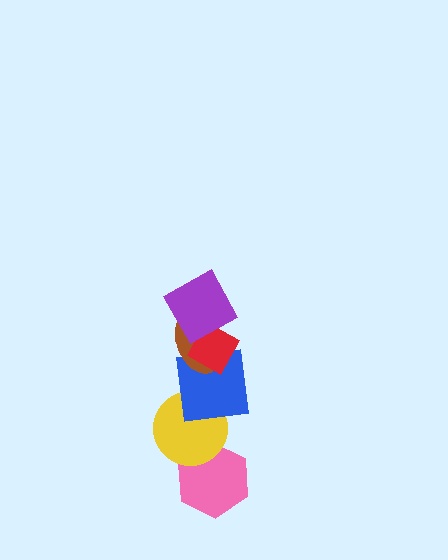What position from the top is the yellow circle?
The yellow circle is 5th from the top.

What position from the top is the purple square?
The purple square is 1st from the top.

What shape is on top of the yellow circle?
The blue square is on top of the yellow circle.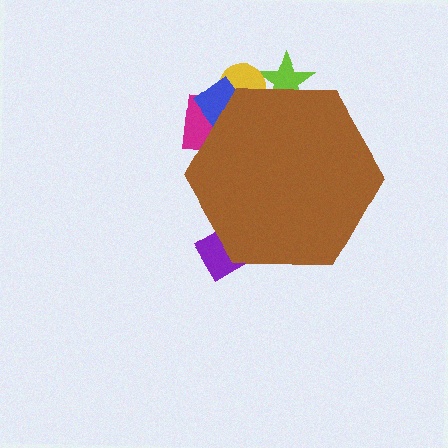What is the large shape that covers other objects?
A brown hexagon.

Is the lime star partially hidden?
Yes, the lime star is partially hidden behind the brown hexagon.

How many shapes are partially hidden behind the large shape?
5 shapes are partially hidden.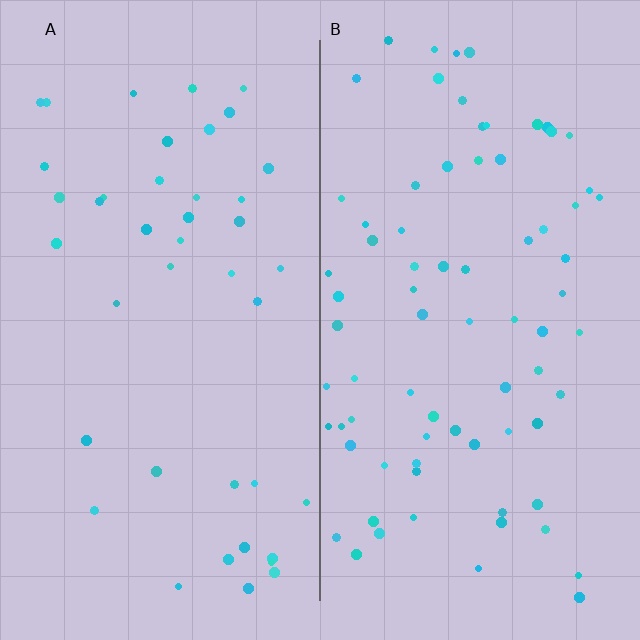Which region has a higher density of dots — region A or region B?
B (the right).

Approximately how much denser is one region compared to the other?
Approximately 1.8× — region B over region A.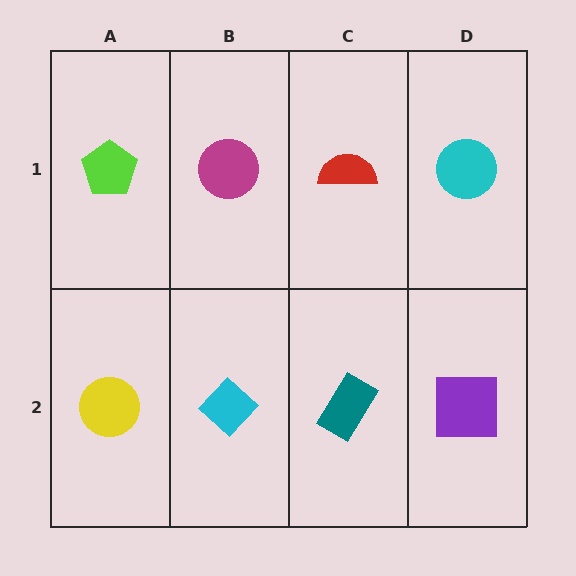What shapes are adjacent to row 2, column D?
A cyan circle (row 1, column D), a teal rectangle (row 2, column C).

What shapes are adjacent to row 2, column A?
A lime pentagon (row 1, column A), a cyan diamond (row 2, column B).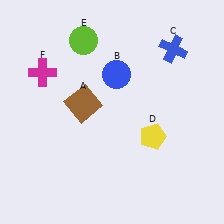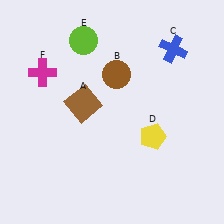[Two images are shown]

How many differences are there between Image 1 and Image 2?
There is 1 difference between the two images.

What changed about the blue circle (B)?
In Image 1, B is blue. In Image 2, it changed to brown.